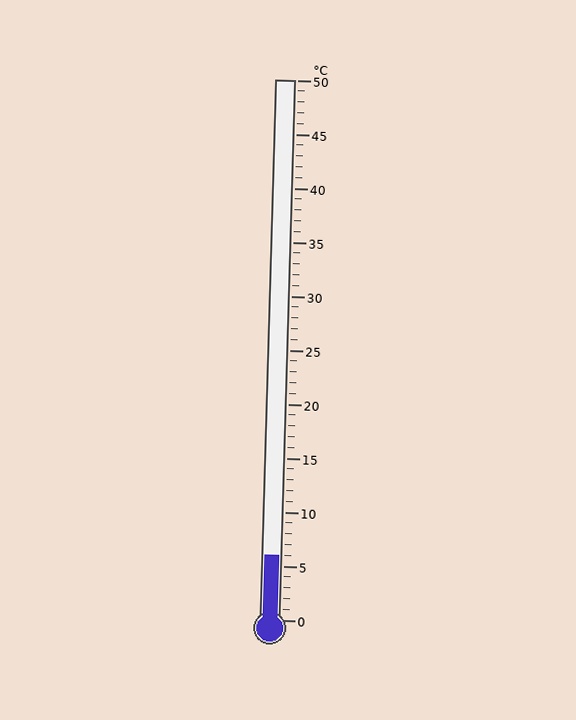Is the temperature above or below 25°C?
The temperature is below 25°C.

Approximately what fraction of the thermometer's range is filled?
The thermometer is filled to approximately 10% of its range.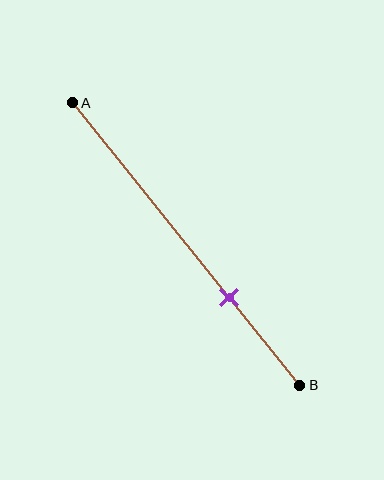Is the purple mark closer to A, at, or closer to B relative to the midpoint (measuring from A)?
The purple mark is closer to point B than the midpoint of segment AB.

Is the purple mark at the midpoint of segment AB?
No, the mark is at about 70% from A, not at the 50% midpoint.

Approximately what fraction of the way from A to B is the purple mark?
The purple mark is approximately 70% of the way from A to B.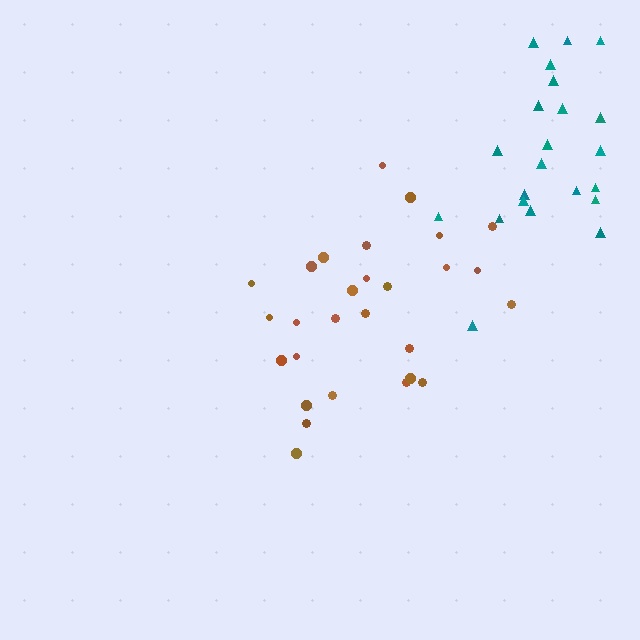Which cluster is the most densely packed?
Teal.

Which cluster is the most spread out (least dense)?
Brown.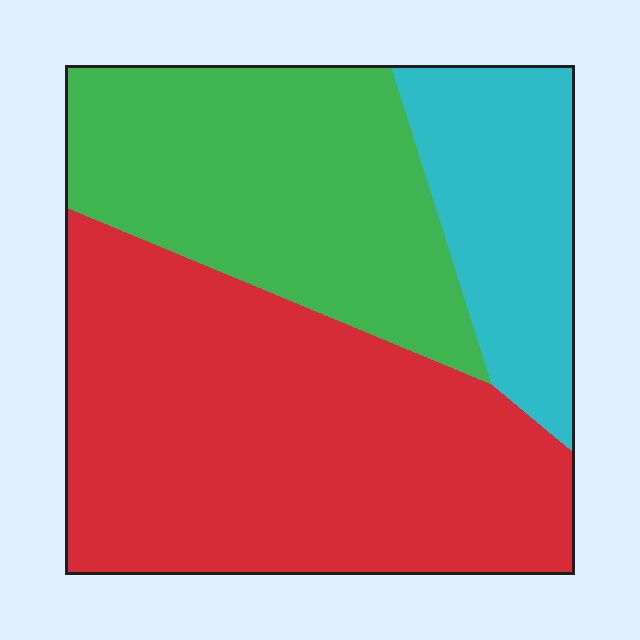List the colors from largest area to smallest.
From largest to smallest: red, green, cyan.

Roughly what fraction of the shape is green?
Green covers roughly 30% of the shape.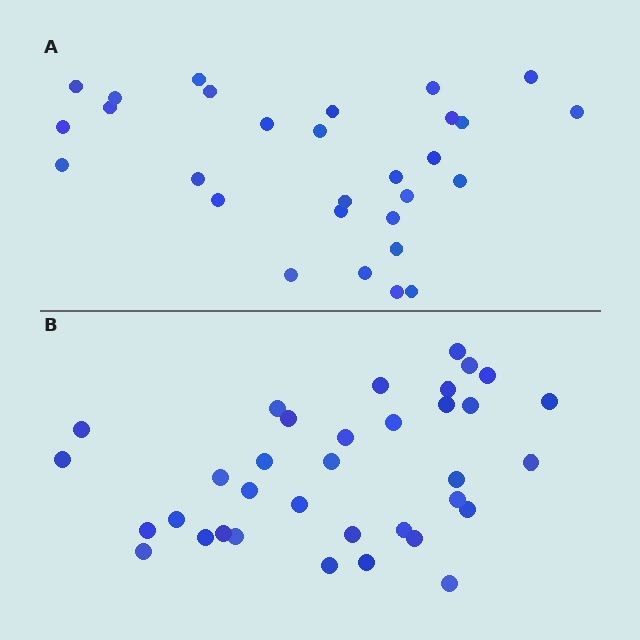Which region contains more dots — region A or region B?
Region B (the bottom region) has more dots.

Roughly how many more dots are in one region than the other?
Region B has about 6 more dots than region A.